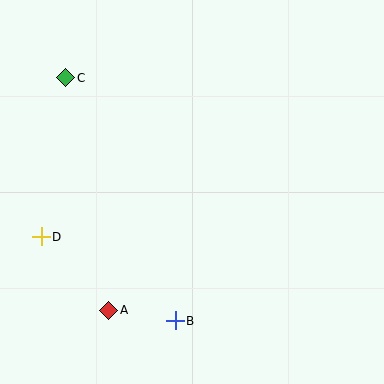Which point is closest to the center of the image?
Point B at (175, 321) is closest to the center.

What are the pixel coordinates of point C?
Point C is at (66, 78).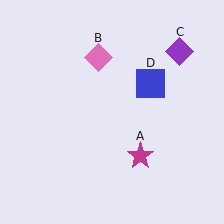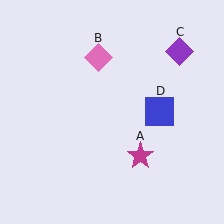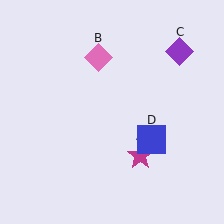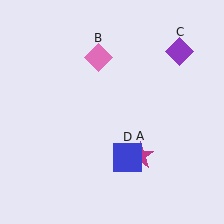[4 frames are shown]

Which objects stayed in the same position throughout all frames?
Magenta star (object A) and pink diamond (object B) and purple diamond (object C) remained stationary.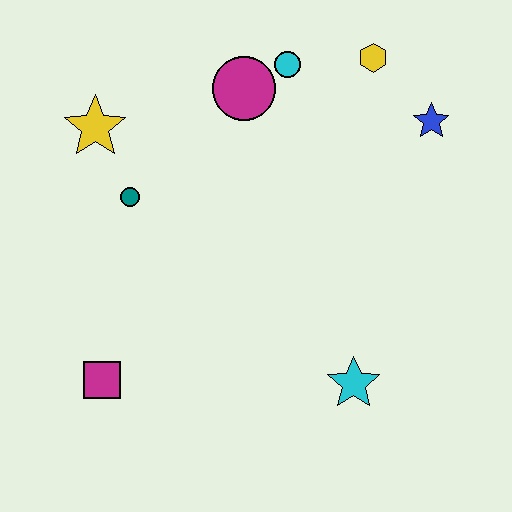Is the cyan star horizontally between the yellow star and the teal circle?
No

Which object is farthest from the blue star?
The magenta square is farthest from the blue star.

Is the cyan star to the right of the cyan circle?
Yes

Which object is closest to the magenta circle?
The cyan circle is closest to the magenta circle.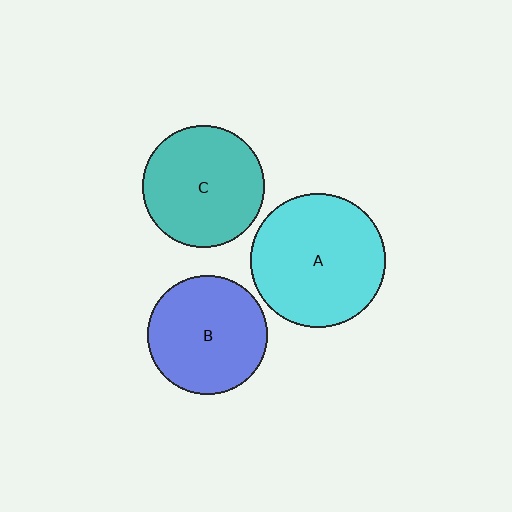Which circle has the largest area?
Circle A (cyan).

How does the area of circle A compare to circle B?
Approximately 1.3 times.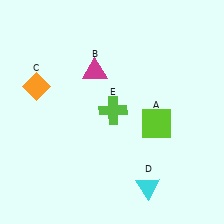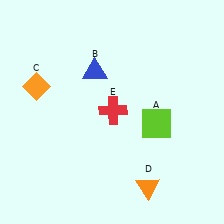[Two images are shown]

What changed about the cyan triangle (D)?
In Image 1, D is cyan. In Image 2, it changed to orange.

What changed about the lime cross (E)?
In Image 1, E is lime. In Image 2, it changed to red.